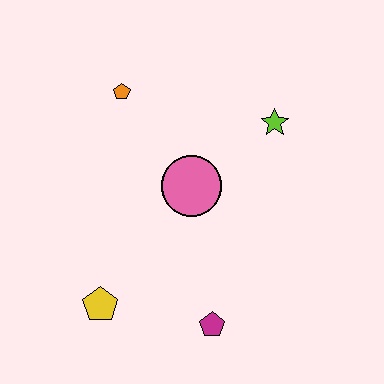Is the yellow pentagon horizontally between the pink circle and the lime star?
No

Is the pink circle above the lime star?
No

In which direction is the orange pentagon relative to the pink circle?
The orange pentagon is above the pink circle.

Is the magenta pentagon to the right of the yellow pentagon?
Yes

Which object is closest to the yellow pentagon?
The magenta pentagon is closest to the yellow pentagon.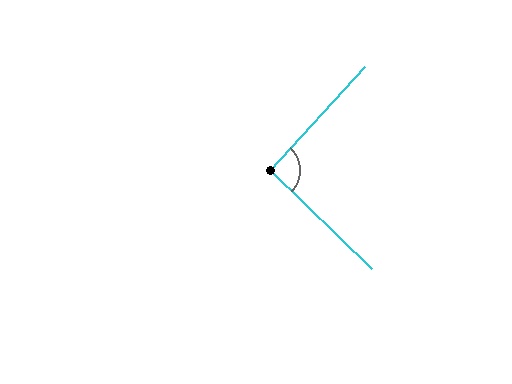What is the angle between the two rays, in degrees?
Approximately 91 degrees.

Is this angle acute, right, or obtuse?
It is approximately a right angle.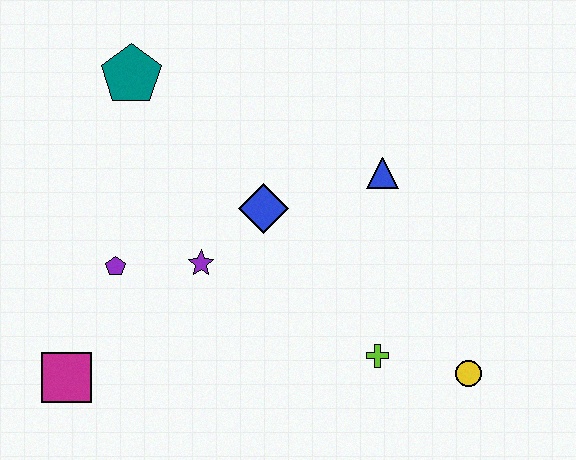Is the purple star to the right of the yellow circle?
No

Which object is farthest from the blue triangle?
The magenta square is farthest from the blue triangle.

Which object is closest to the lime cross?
The yellow circle is closest to the lime cross.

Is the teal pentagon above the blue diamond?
Yes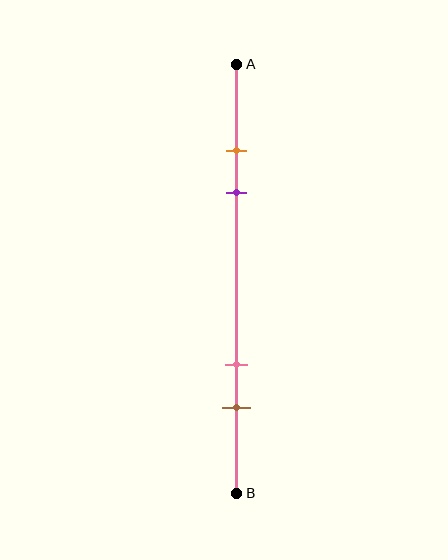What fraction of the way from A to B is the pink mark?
The pink mark is approximately 70% (0.7) of the way from A to B.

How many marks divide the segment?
There are 4 marks dividing the segment.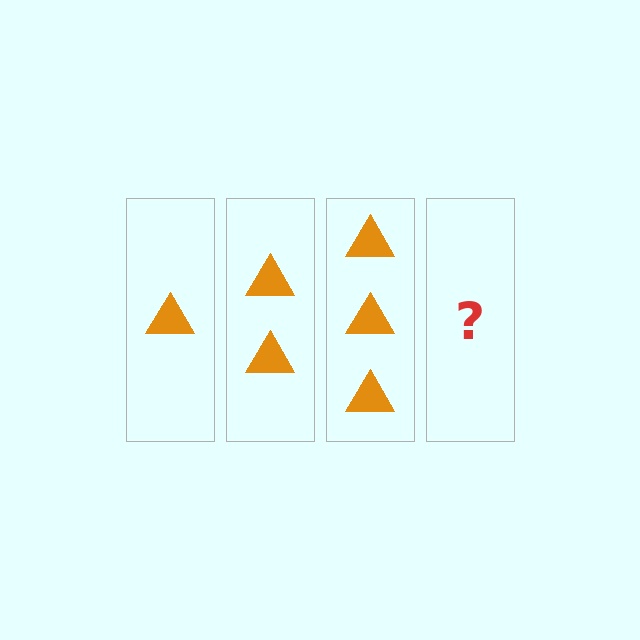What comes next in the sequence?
The next element should be 4 triangles.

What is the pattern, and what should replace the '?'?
The pattern is that each step adds one more triangle. The '?' should be 4 triangles.